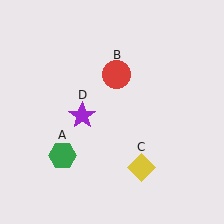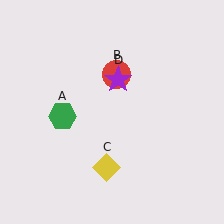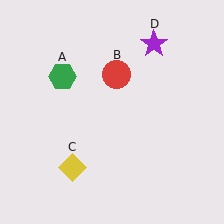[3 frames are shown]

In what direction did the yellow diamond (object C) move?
The yellow diamond (object C) moved left.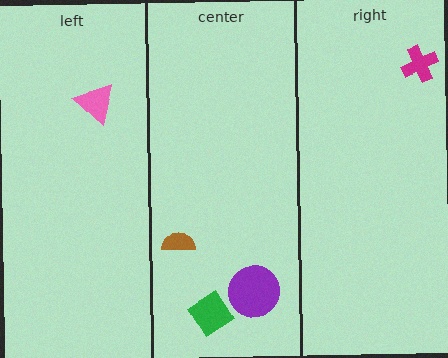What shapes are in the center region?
The green diamond, the brown semicircle, the purple circle.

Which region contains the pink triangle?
The left region.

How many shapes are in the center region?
3.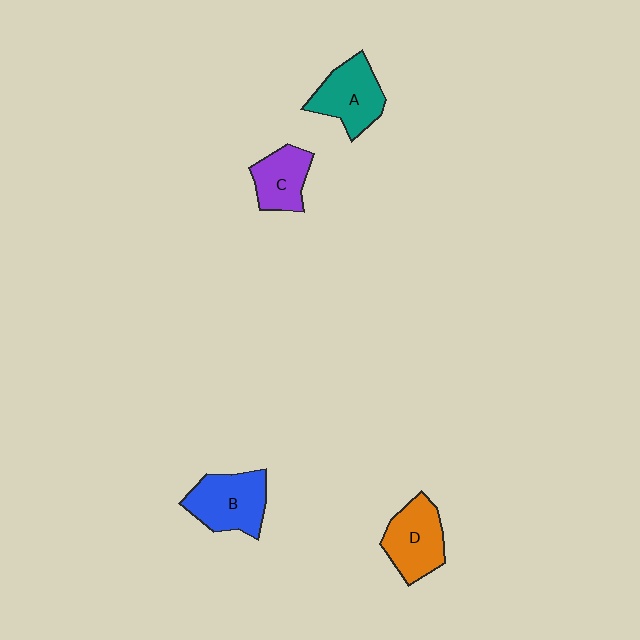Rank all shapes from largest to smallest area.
From largest to smallest: B (blue), D (orange), A (teal), C (purple).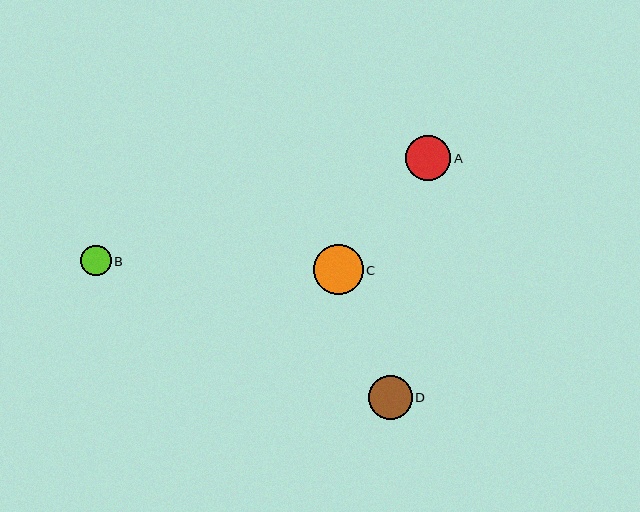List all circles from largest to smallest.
From largest to smallest: C, A, D, B.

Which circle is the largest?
Circle C is the largest with a size of approximately 49 pixels.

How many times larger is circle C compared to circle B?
Circle C is approximately 1.6 times the size of circle B.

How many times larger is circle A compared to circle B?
Circle A is approximately 1.5 times the size of circle B.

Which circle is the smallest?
Circle B is the smallest with a size of approximately 30 pixels.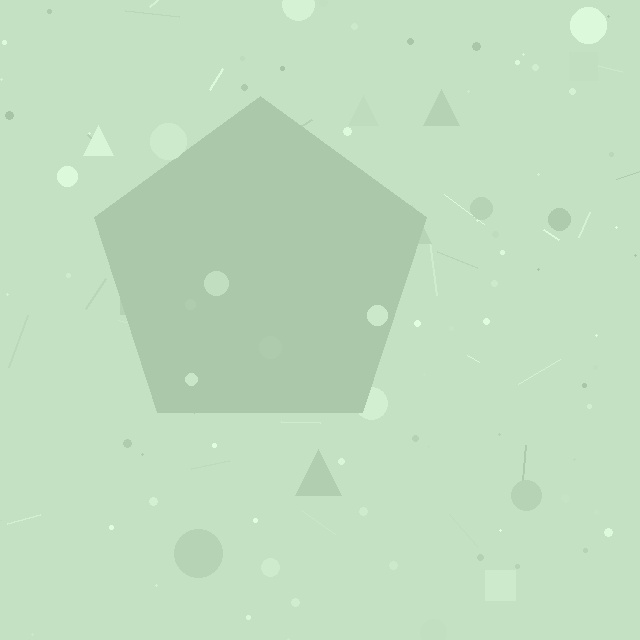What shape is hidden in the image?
A pentagon is hidden in the image.